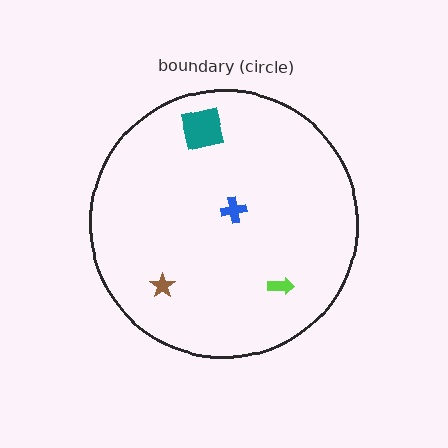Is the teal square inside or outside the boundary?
Inside.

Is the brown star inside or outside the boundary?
Inside.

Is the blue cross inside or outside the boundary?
Inside.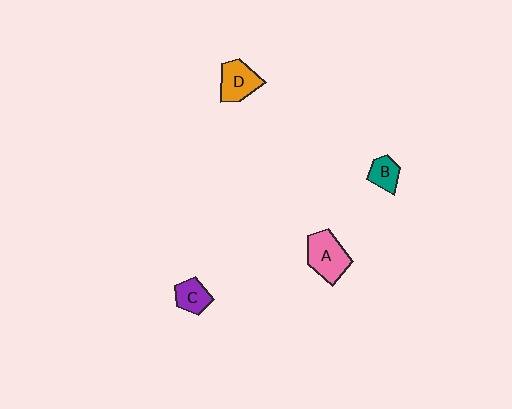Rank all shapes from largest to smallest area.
From largest to smallest: A (pink), D (orange), C (purple), B (teal).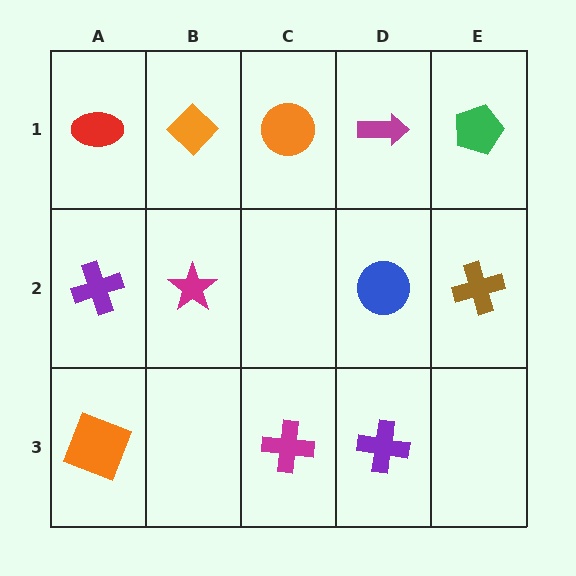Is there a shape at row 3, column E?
No, that cell is empty.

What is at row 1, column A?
A red ellipse.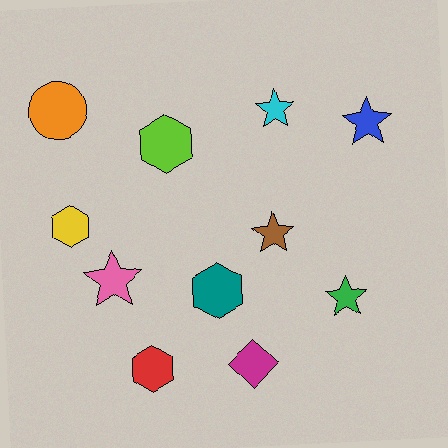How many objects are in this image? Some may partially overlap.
There are 11 objects.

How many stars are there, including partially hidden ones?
There are 5 stars.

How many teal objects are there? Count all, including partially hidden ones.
There is 1 teal object.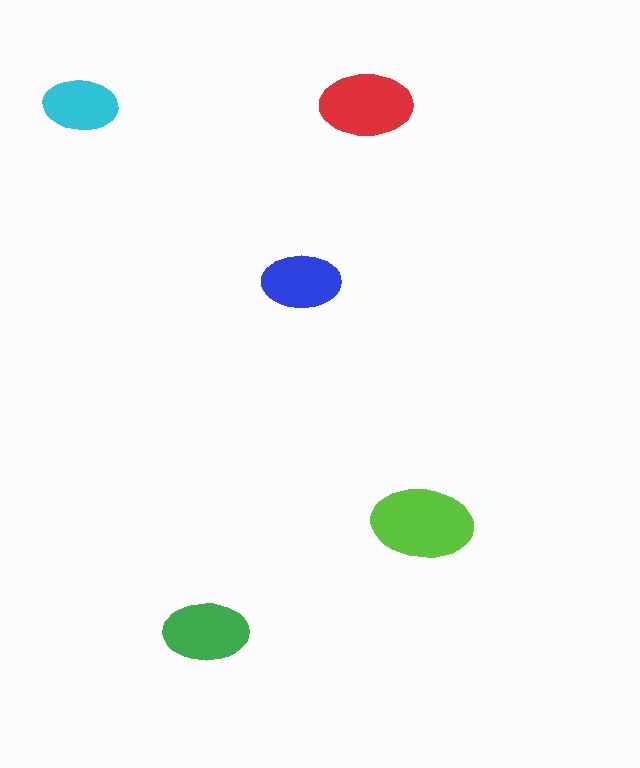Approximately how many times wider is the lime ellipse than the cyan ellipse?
About 1.5 times wider.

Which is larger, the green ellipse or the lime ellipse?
The lime one.